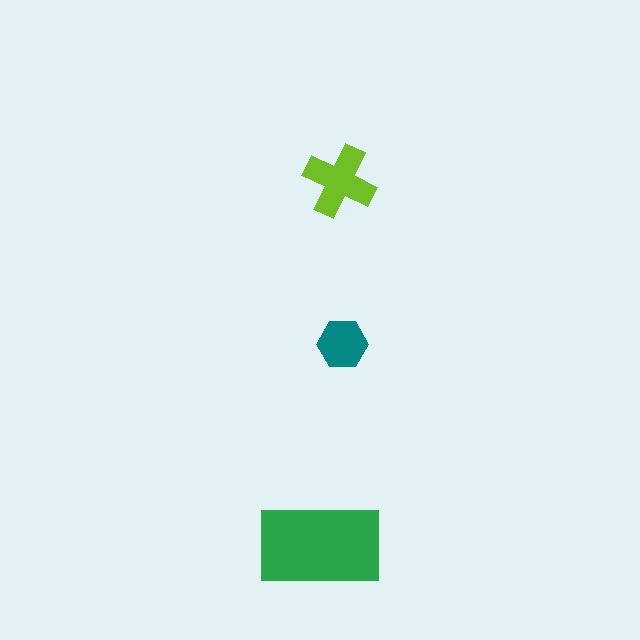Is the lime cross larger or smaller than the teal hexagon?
Larger.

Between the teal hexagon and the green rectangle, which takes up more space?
The green rectangle.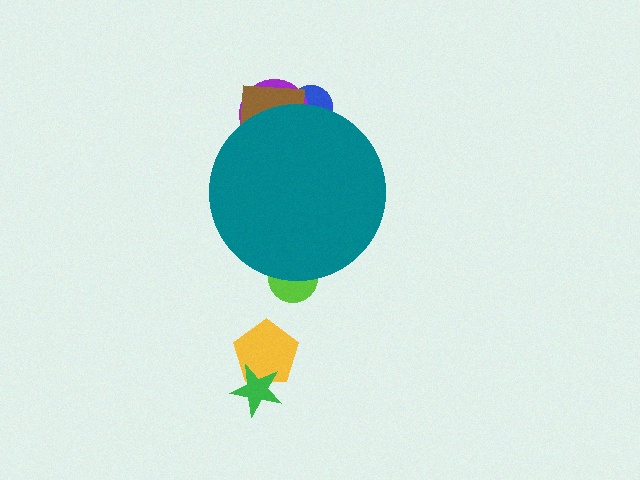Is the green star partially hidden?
No, the green star is fully visible.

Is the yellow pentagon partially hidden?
No, the yellow pentagon is fully visible.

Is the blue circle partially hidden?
Yes, the blue circle is partially hidden behind the teal circle.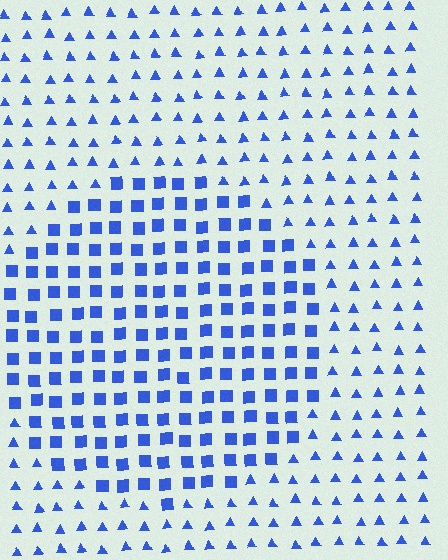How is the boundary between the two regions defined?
The boundary is defined by a change in element shape: squares inside vs. triangles outside. All elements share the same color and spacing.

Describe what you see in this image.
The image is filled with small blue elements arranged in a uniform grid. A circle-shaped region contains squares, while the surrounding area contains triangles. The boundary is defined purely by the change in element shape.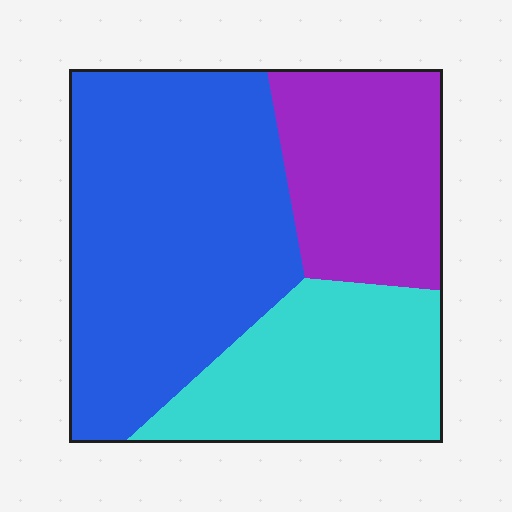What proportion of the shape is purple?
Purple covers 24% of the shape.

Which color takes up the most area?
Blue, at roughly 50%.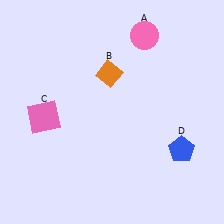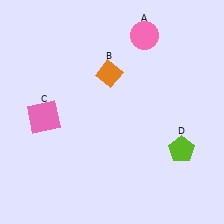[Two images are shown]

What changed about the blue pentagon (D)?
In Image 1, D is blue. In Image 2, it changed to lime.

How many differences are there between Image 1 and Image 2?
There is 1 difference between the two images.